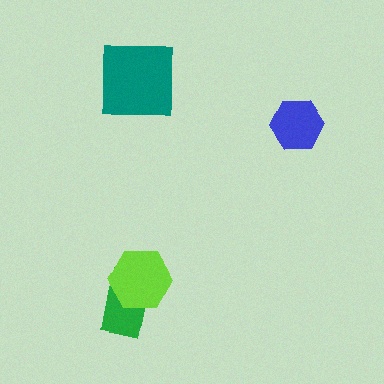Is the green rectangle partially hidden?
Yes, it is partially covered by another shape.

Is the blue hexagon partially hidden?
No, no other shape covers it.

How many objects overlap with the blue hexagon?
0 objects overlap with the blue hexagon.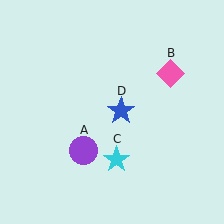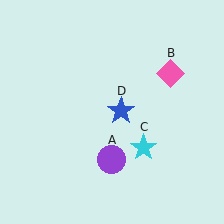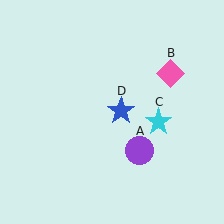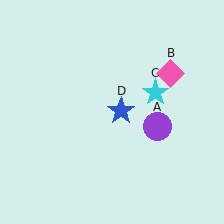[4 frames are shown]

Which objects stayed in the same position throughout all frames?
Pink diamond (object B) and blue star (object D) remained stationary.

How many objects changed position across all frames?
2 objects changed position: purple circle (object A), cyan star (object C).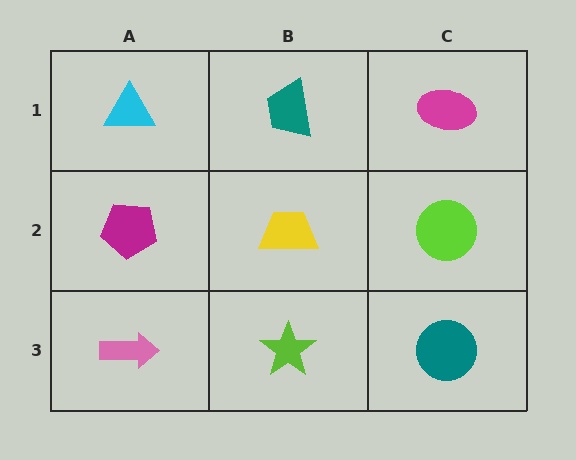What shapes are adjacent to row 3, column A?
A magenta pentagon (row 2, column A), a lime star (row 3, column B).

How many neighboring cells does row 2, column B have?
4.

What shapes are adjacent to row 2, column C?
A magenta ellipse (row 1, column C), a teal circle (row 3, column C), a yellow trapezoid (row 2, column B).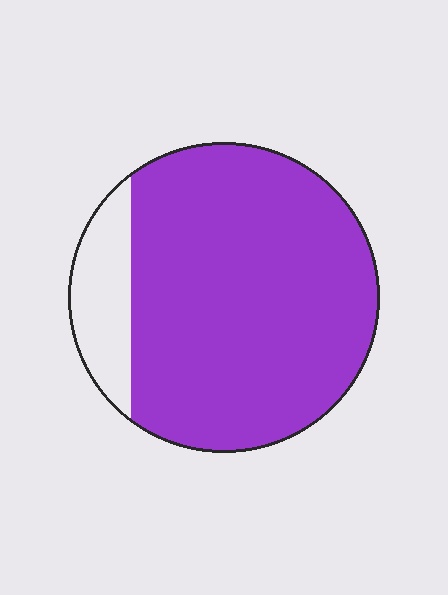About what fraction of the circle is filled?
About seven eighths (7/8).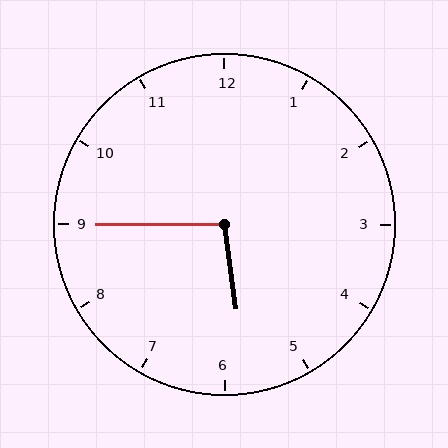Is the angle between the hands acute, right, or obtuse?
It is obtuse.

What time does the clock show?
5:45.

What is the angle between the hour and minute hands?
Approximately 98 degrees.